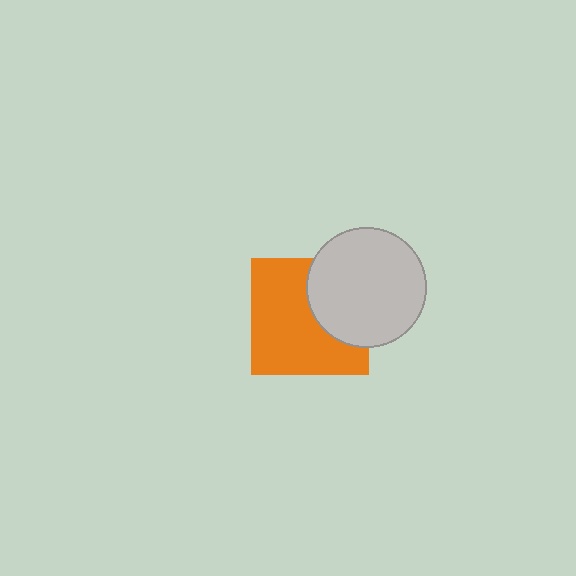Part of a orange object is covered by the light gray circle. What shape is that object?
It is a square.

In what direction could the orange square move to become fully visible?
The orange square could move left. That would shift it out from behind the light gray circle entirely.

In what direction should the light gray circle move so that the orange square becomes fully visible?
The light gray circle should move right. That is the shortest direction to clear the overlap and leave the orange square fully visible.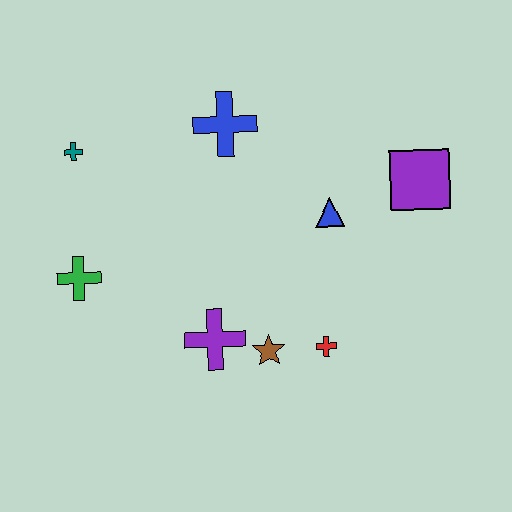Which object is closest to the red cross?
The brown star is closest to the red cross.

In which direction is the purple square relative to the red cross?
The purple square is above the red cross.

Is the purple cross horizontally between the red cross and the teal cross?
Yes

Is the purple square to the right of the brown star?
Yes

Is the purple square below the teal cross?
Yes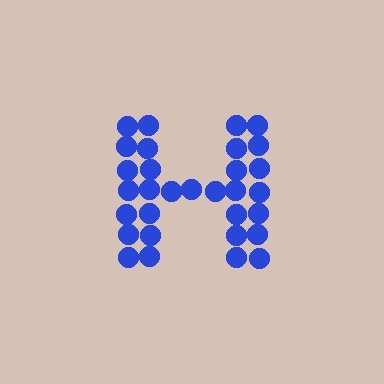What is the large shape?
The large shape is the letter H.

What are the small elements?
The small elements are circles.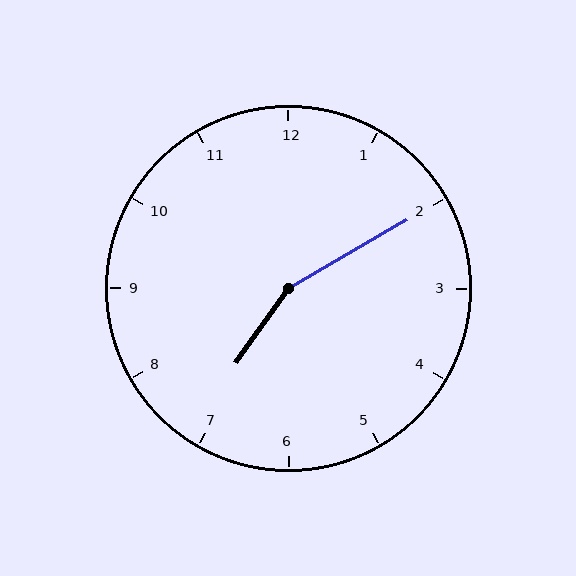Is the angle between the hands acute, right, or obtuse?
It is obtuse.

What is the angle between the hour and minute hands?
Approximately 155 degrees.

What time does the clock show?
7:10.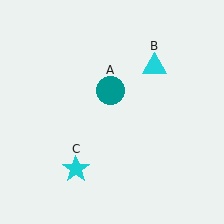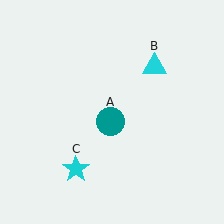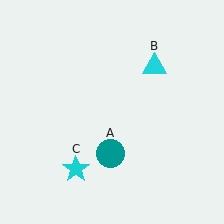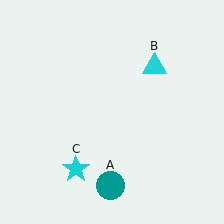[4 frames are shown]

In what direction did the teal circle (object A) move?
The teal circle (object A) moved down.